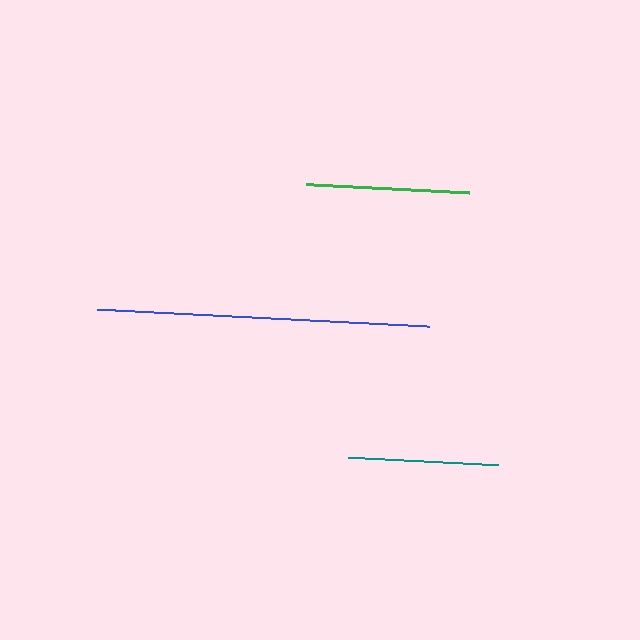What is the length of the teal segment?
The teal segment is approximately 150 pixels long.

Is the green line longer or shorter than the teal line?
The green line is longer than the teal line.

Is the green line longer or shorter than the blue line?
The blue line is longer than the green line.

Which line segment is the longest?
The blue line is the longest at approximately 332 pixels.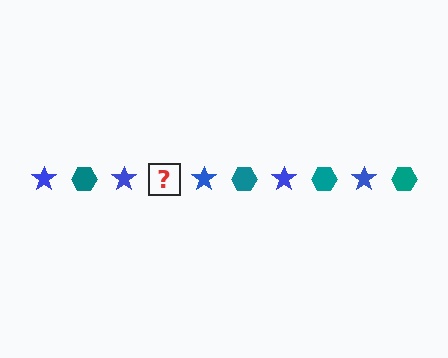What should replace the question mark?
The question mark should be replaced with a teal hexagon.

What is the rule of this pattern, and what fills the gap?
The rule is that the pattern alternates between blue star and teal hexagon. The gap should be filled with a teal hexagon.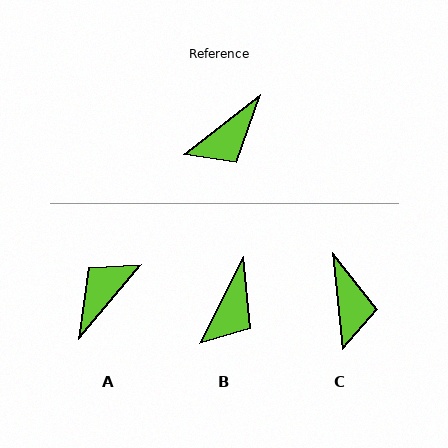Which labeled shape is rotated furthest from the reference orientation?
A, about 169 degrees away.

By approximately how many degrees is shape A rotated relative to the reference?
Approximately 169 degrees clockwise.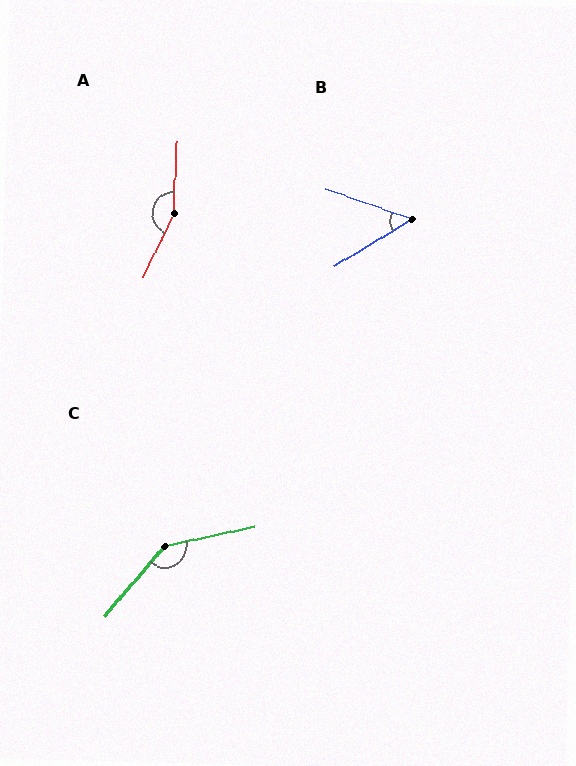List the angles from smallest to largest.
B (51°), C (143°), A (157°).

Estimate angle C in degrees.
Approximately 143 degrees.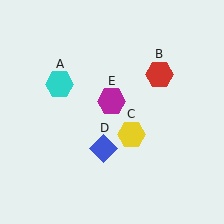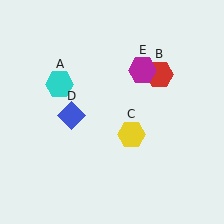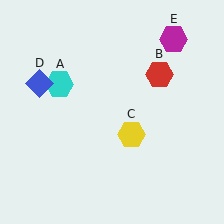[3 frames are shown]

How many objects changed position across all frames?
2 objects changed position: blue diamond (object D), magenta hexagon (object E).